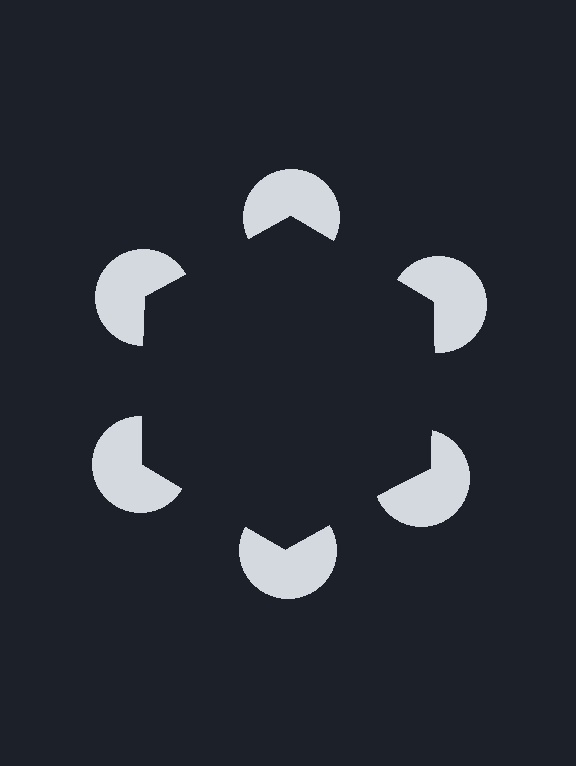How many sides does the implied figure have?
6 sides.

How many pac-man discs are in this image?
There are 6 — one at each vertex of the illusory hexagon.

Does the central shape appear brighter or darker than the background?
It typically appears slightly darker than the background, even though no actual brightness change is drawn.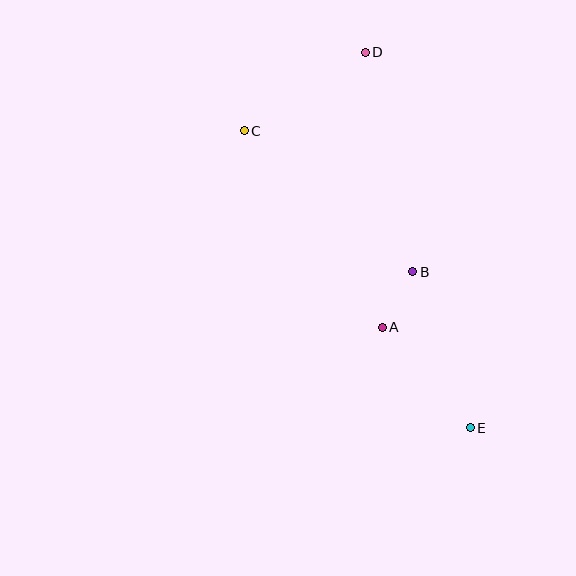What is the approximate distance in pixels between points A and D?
The distance between A and D is approximately 275 pixels.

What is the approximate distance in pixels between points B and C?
The distance between B and C is approximately 220 pixels.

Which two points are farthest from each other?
Points D and E are farthest from each other.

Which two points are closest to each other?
Points A and B are closest to each other.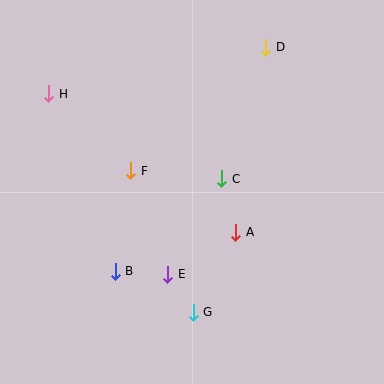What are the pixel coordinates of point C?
Point C is at (222, 179).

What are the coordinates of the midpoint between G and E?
The midpoint between G and E is at (181, 293).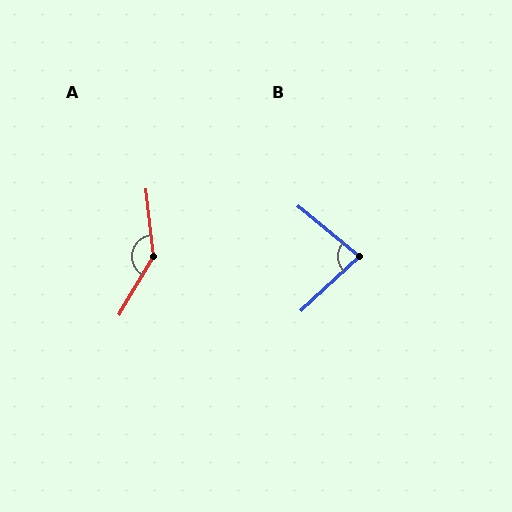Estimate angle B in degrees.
Approximately 82 degrees.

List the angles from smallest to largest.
B (82°), A (143°).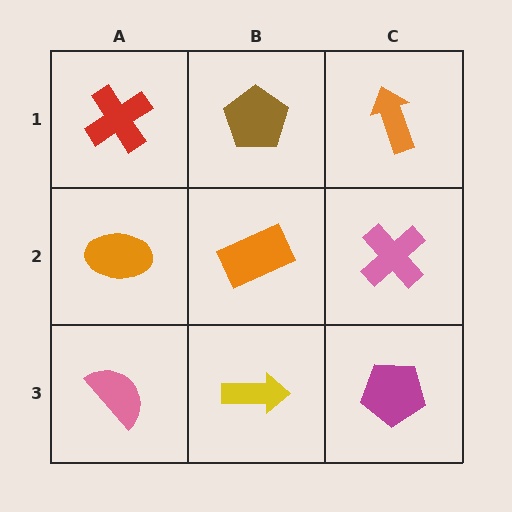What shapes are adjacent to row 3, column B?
An orange rectangle (row 2, column B), a pink semicircle (row 3, column A), a magenta pentagon (row 3, column C).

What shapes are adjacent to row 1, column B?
An orange rectangle (row 2, column B), a red cross (row 1, column A), an orange arrow (row 1, column C).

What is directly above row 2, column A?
A red cross.